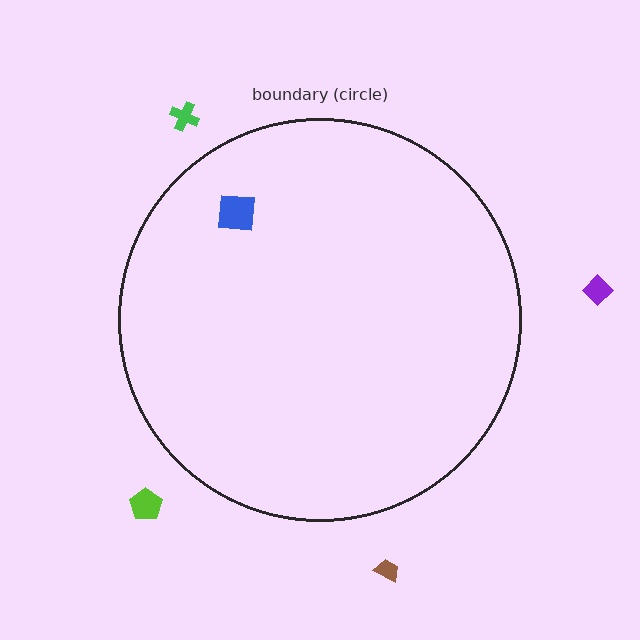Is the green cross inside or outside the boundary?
Outside.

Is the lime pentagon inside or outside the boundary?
Outside.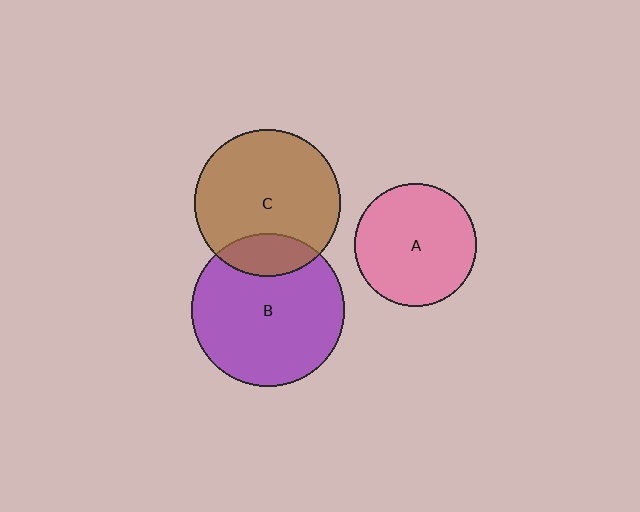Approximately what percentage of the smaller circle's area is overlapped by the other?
Approximately 20%.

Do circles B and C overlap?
Yes.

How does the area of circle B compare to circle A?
Approximately 1.6 times.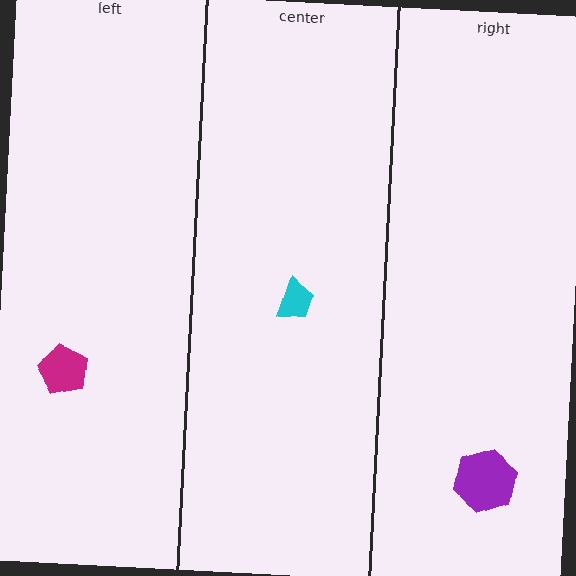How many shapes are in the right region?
1.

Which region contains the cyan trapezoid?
The center region.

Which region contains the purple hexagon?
The right region.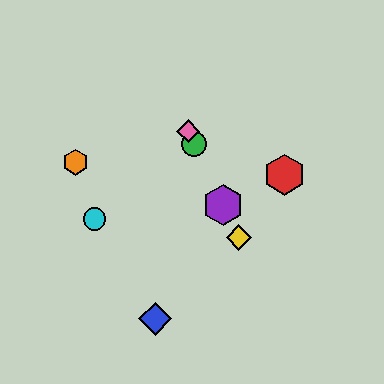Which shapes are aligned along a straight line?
The green circle, the yellow diamond, the purple hexagon, the pink diamond are aligned along a straight line.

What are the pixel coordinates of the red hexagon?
The red hexagon is at (285, 175).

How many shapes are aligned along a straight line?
4 shapes (the green circle, the yellow diamond, the purple hexagon, the pink diamond) are aligned along a straight line.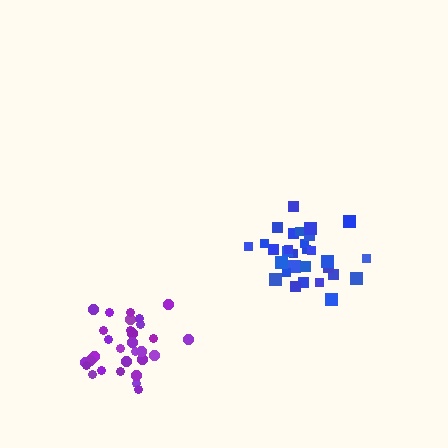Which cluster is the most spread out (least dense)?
Blue.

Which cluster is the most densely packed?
Purple.